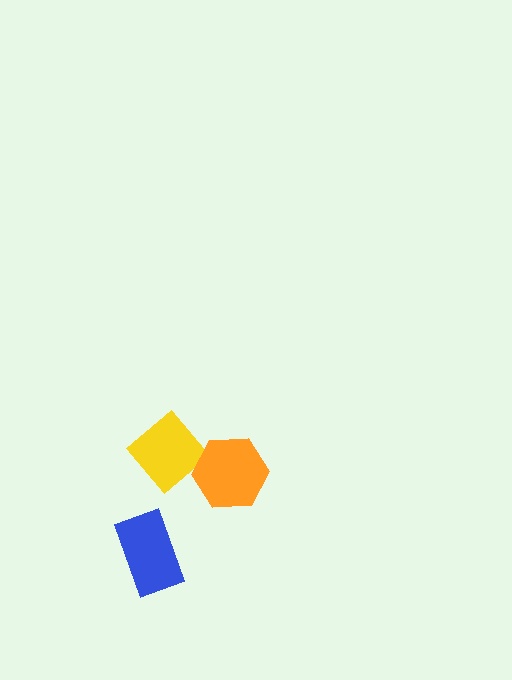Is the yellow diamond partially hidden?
Yes, it is partially covered by another shape.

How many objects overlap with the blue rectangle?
0 objects overlap with the blue rectangle.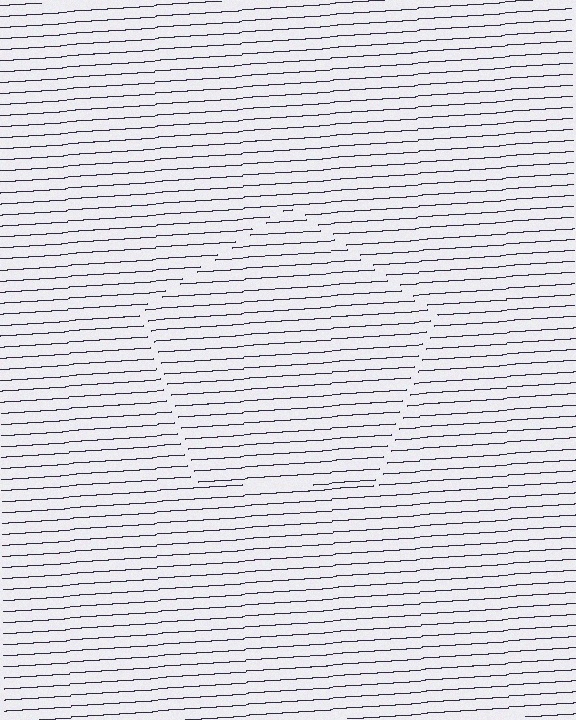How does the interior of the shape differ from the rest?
The interior of the shape contains the same grating, shifted by half a period — the contour is defined by the phase discontinuity where line-ends from the inner and outer gratings abut.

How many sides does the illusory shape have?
5 sides — the line-ends trace a pentagon.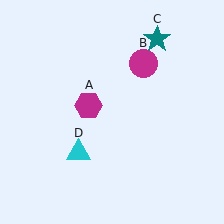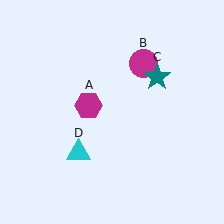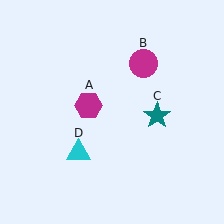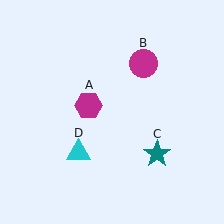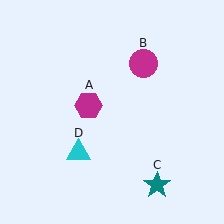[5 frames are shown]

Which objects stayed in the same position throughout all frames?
Magenta hexagon (object A) and magenta circle (object B) and cyan triangle (object D) remained stationary.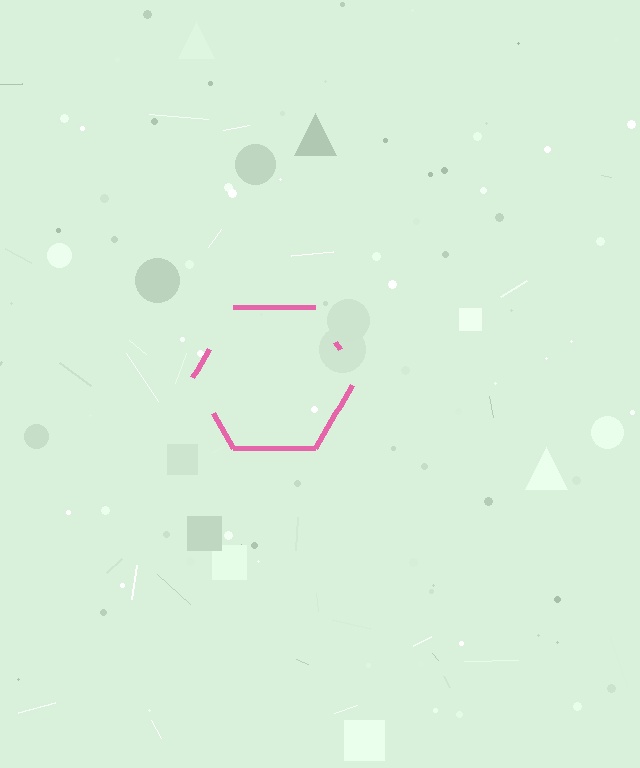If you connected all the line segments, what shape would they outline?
They would outline a hexagon.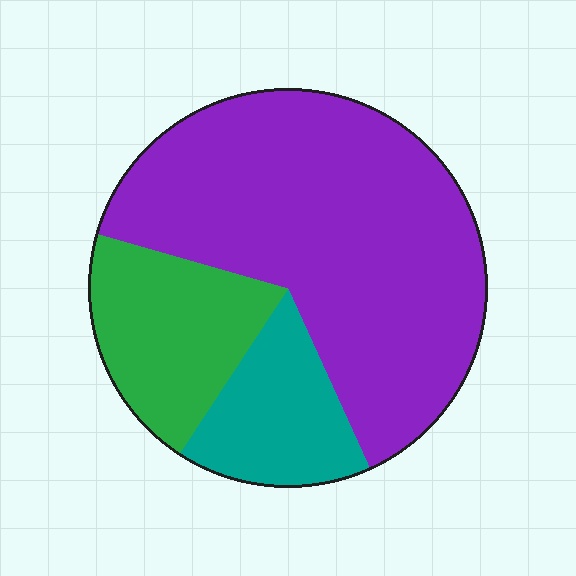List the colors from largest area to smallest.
From largest to smallest: purple, green, teal.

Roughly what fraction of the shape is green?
Green covers 20% of the shape.